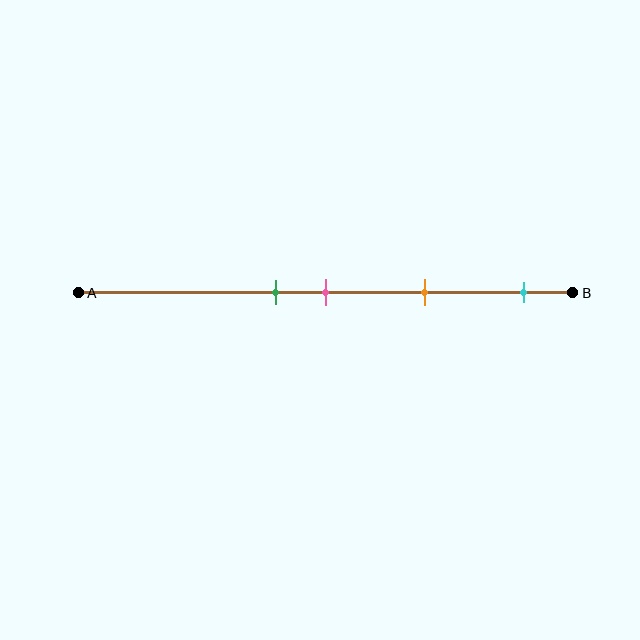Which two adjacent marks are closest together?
The green and pink marks are the closest adjacent pair.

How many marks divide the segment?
There are 4 marks dividing the segment.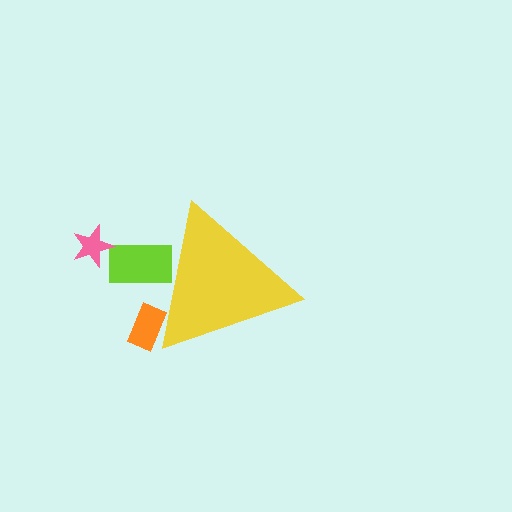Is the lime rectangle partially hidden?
Yes, the lime rectangle is partially hidden behind the yellow triangle.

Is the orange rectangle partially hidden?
Yes, the orange rectangle is partially hidden behind the yellow triangle.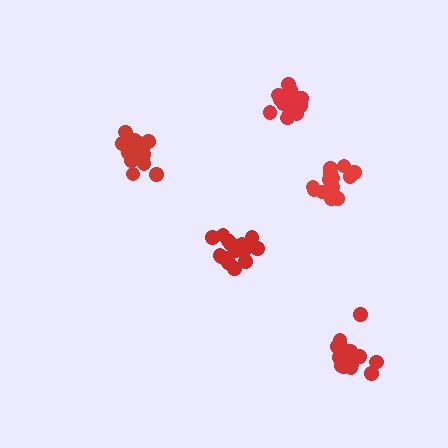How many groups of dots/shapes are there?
There are 5 groups.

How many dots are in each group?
Group 1: 16 dots, Group 2: 16 dots, Group 3: 14 dots, Group 4: 14 dots, Group 5: 14 dots (74 total).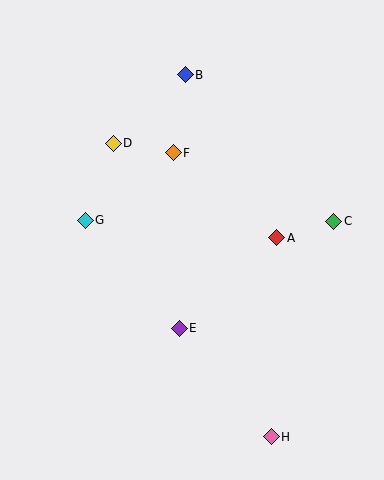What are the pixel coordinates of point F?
Point F is at (173, 153).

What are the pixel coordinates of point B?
Point B is at (185, 75).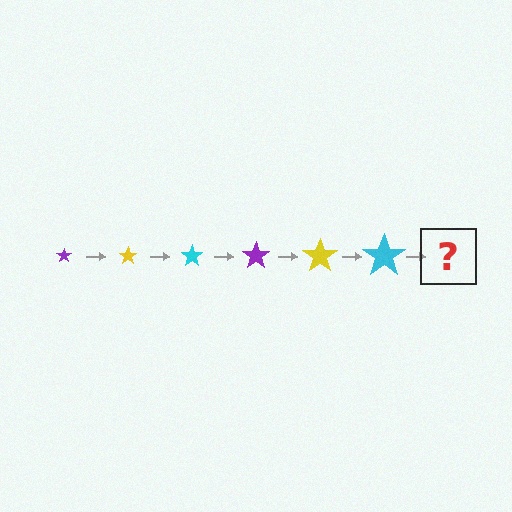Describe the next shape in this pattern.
It should be a purple star, larger than the previous one.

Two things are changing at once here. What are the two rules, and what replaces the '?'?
The two rules are that the star grows larger each step and the color cycles through purple, yellow, and cyan. The '?' should be a purple star, larger than the previous one.